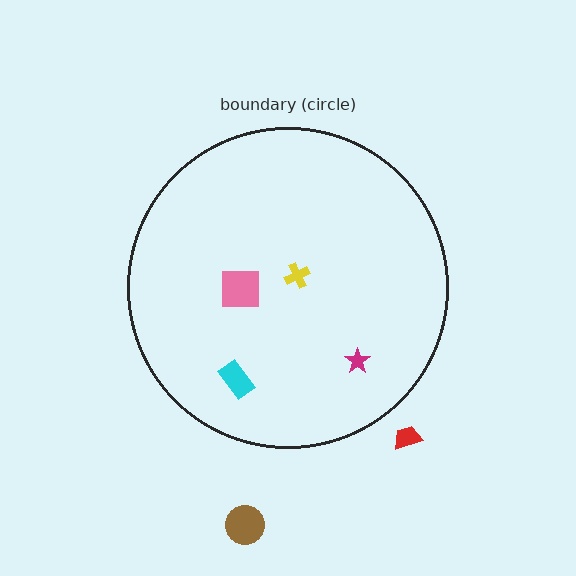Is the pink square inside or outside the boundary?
Inside.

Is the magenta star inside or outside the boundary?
Inside.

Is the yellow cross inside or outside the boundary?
Inside.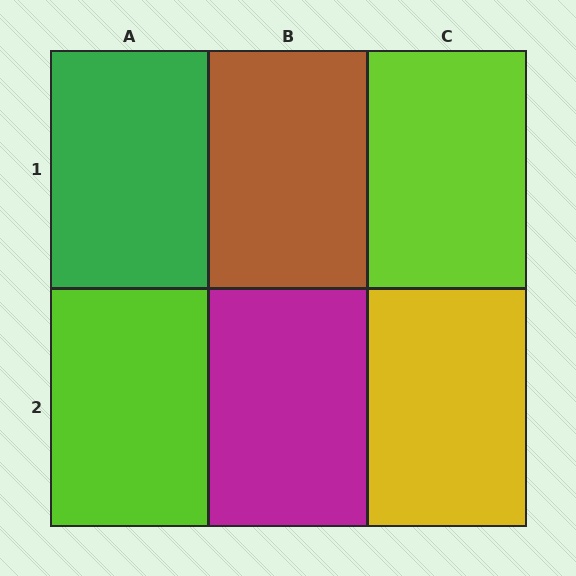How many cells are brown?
1 cell is brown.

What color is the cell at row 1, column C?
Lime.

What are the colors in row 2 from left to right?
Lime, magenta, yellow.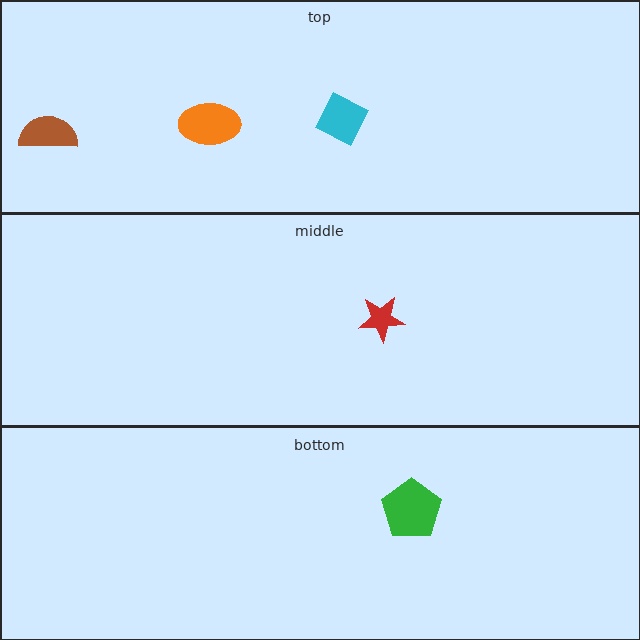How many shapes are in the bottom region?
1.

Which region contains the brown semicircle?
The top region.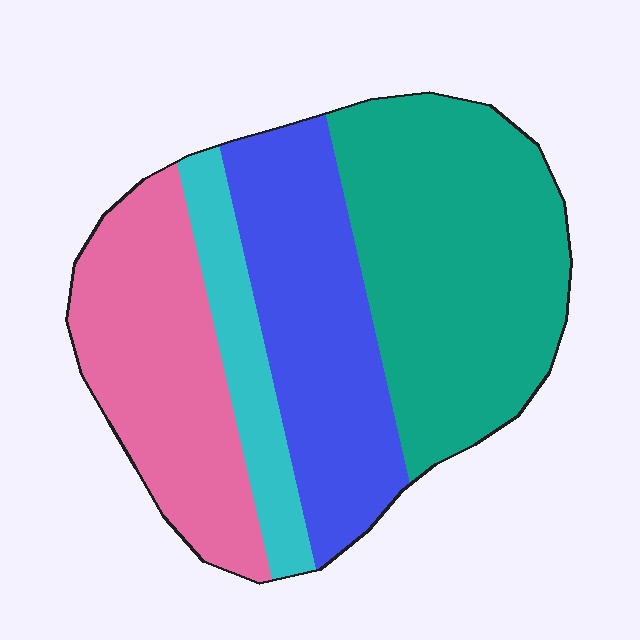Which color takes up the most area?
Teal, at roughly 35%.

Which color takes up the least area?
Cyan, at roughly 10%.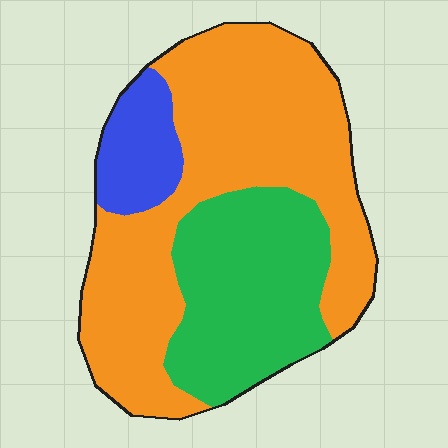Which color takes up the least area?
Blue, at roughly 10%.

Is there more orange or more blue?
Orange.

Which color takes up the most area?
Orange, at roughly 60%.